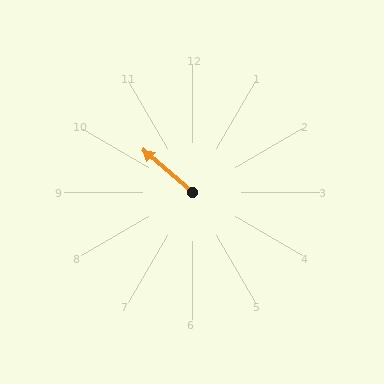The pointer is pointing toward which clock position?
Roughly 10 o'clock.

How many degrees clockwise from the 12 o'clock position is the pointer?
Approximately 311 degrees.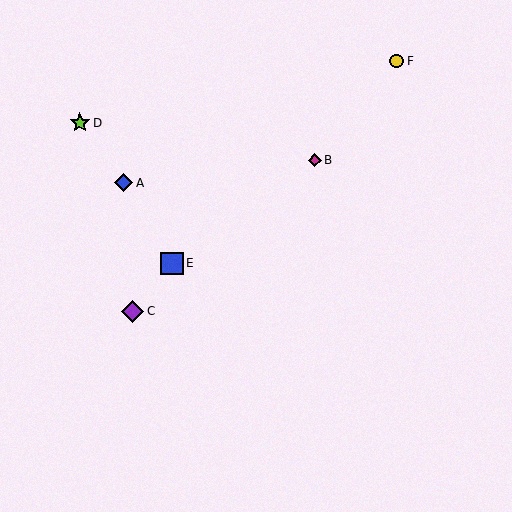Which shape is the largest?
The blue square (labeled E) is the largest.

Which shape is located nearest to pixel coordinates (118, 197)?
The blue diamond (labeled A) at (124, 182) is nearest to that location.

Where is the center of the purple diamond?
The center of the purple diamond is at (132, 311).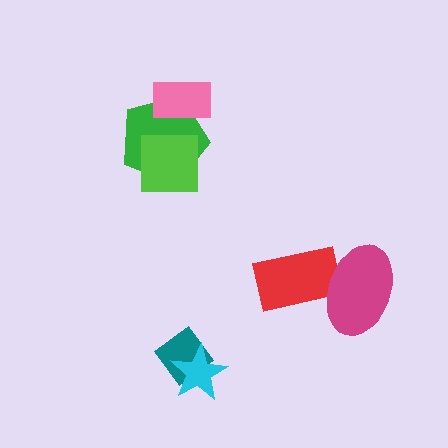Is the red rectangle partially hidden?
Yes, it is partially covered by another shape.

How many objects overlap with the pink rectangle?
1 object overlaps with the pink rectangle.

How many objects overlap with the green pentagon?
2 objects overlap with the green pentagon.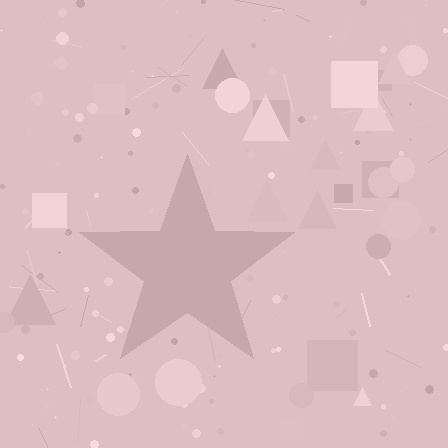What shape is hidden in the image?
A star is hidden in the image.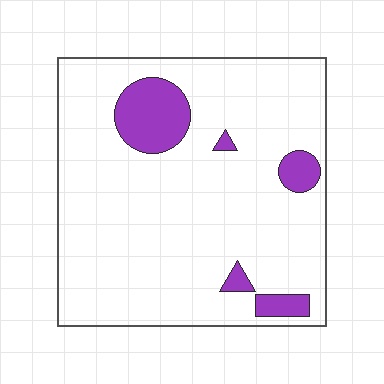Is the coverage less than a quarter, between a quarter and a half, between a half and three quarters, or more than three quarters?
Less than a quarter.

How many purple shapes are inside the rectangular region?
5.